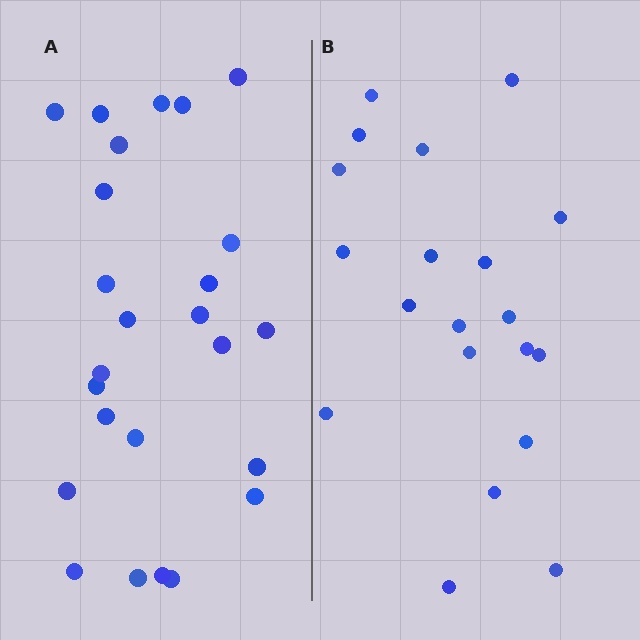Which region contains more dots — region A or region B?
Region A (the left region) has more dots.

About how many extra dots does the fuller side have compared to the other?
Region A has about 5 more dots than region B.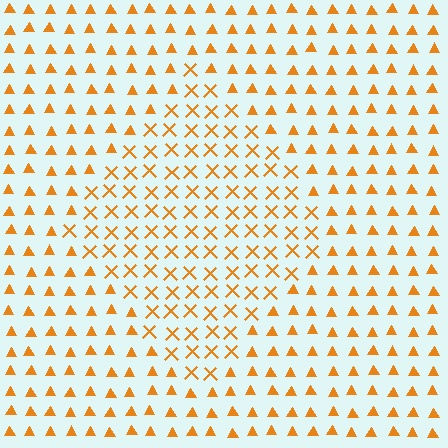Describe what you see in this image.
The image is filled with small orange elements arranged in a uniform grid. A diamond-shaped region contains X marks, while the surrounding area contains triangles. The boundary is defined purely by the change in element shape.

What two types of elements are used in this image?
The image uses X marks inside the diamond region and triangles outside it.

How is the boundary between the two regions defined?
The boundary is defined by a change in element shape: X marks inside vs. triangles outside. All elements share the same color and spacing.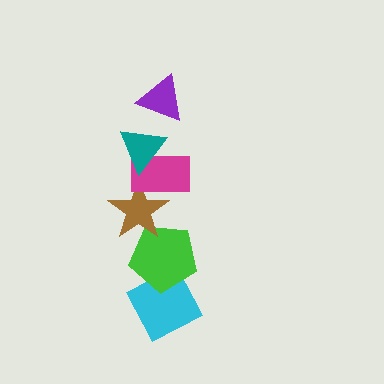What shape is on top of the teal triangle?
The purple triangle is on top of the teal triangle.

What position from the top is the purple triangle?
The purple triangle is 1st from the top.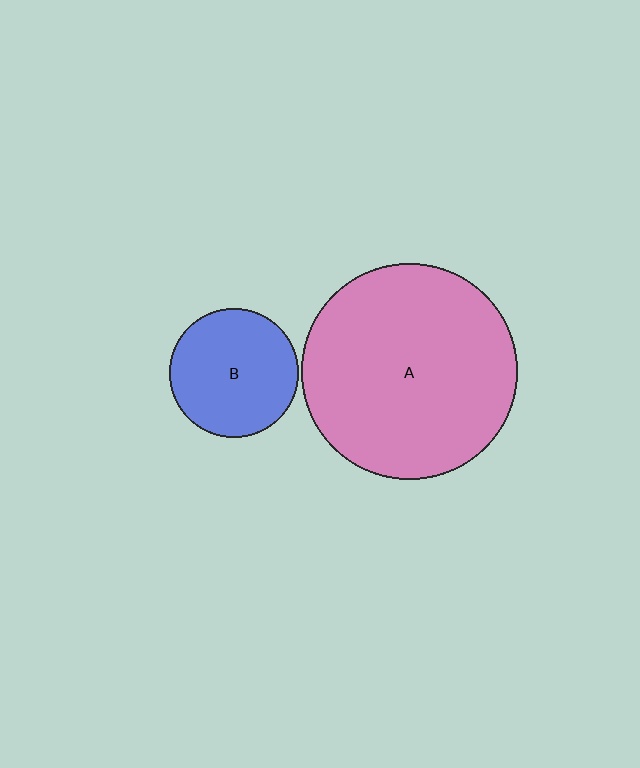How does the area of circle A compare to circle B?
Approximately 2.8 times.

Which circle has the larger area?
Circle A (pink).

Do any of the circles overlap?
No, none of the circles overlap.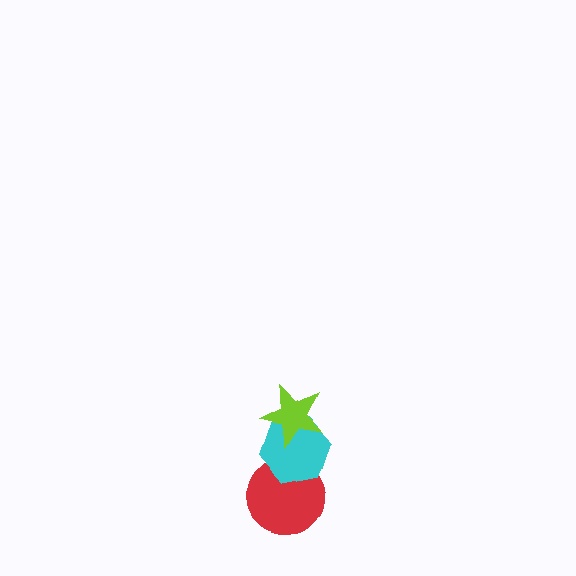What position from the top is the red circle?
The red circle is 3rd from the top.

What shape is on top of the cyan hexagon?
The lime star is on top of the cyan hexagon.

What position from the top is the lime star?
The lime star is 1st from the top.